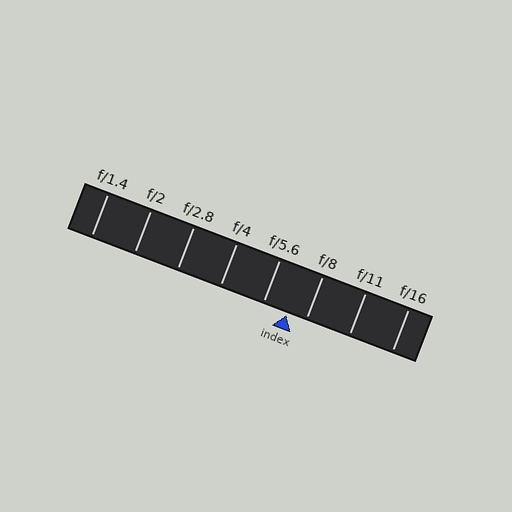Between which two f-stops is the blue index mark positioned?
The index mark is between f/5.6 and f/8.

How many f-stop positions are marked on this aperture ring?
There are 8 f-stop positions marked.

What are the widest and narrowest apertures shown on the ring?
The widest aperture shown is f/1.4 and the narrowest is f/16.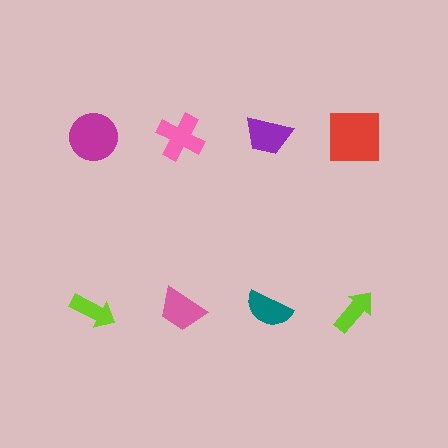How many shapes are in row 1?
4 shapes.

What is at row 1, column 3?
A purple trapezoid.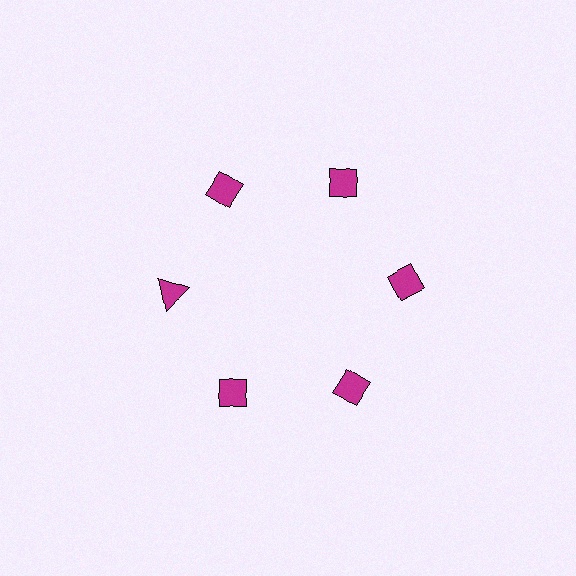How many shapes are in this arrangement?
There are 6 shapes arranged in a ring pattern.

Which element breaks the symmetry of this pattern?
The magenta triangle at roughly the 9 o'clock position breaks the symmetry. All other shapes are magenta diamonds.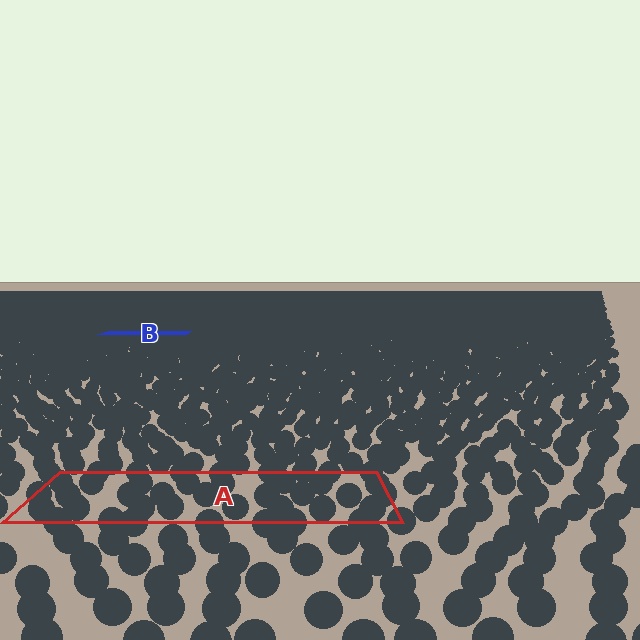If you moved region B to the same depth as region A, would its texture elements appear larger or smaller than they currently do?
They would appear larger. At a closer depth, the same texture elements are projected at a bigger on-screen size.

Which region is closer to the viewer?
Region A is closer. The texture elements there are larger and more spread out.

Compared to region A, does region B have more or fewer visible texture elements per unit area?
Region B has more texture elements per unit area — they are packed more densely because it is farther away.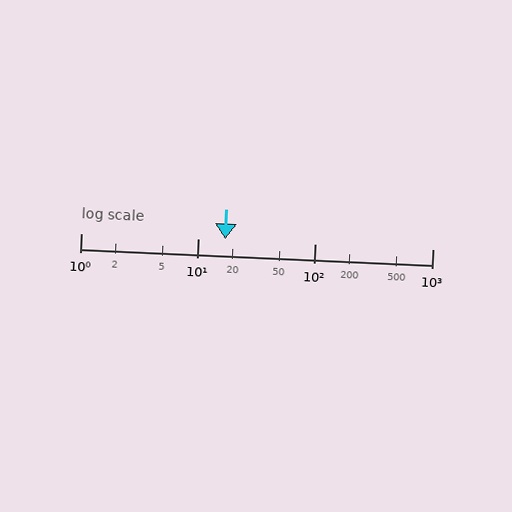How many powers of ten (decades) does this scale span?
The scale spans 3 decades, from 1 to 1000.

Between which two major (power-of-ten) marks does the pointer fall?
The pointer is between 10 and 100.